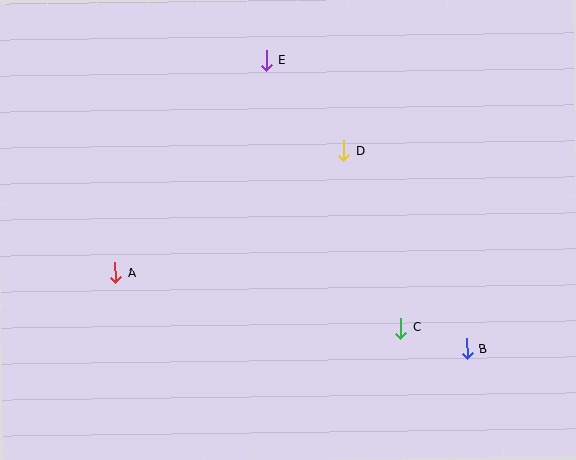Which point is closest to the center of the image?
Point D at (344, 151) is closest to the center.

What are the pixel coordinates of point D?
Point D is at (344, 151).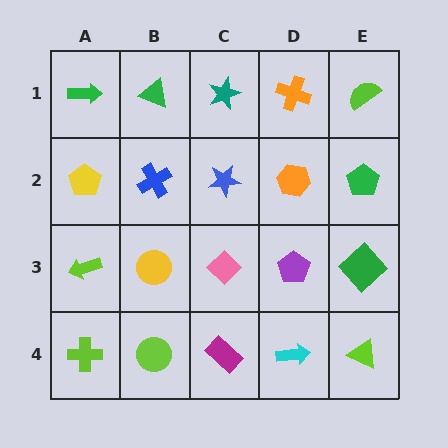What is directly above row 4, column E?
A green diamond.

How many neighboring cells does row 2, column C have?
4.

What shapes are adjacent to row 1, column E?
A green pentagon (row 2, column E), an orange cross (row 1, column D).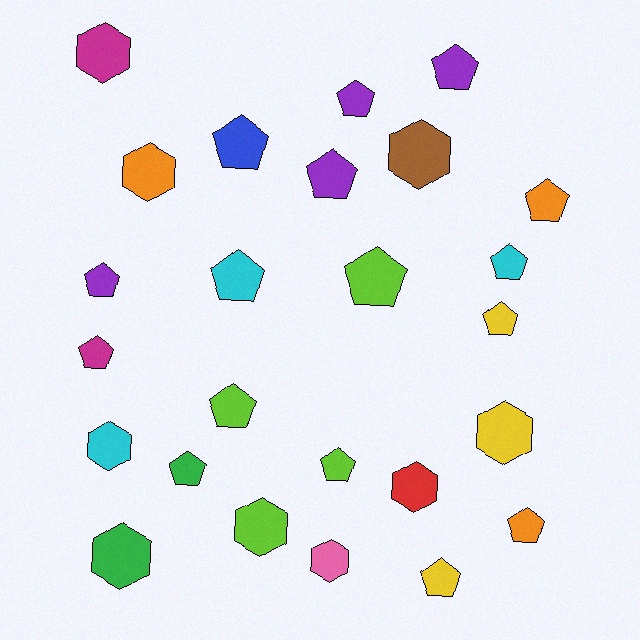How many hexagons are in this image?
There are 9 hexagons.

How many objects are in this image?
There are 25 objects.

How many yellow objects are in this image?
There are 3 yellow objects.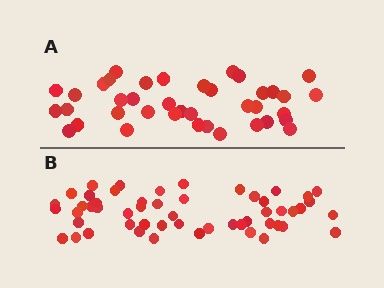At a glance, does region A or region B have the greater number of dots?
Region B (the bottom region) has more dots.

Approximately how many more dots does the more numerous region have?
Region B has approximately 15 more dots than region A.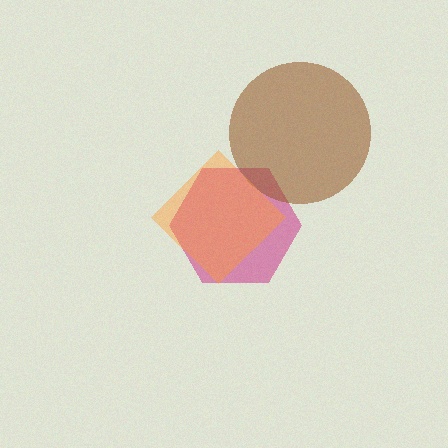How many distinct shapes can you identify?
There are 3 distinct shapes: a magenta hexagon, a brown circle, an orange diamond.